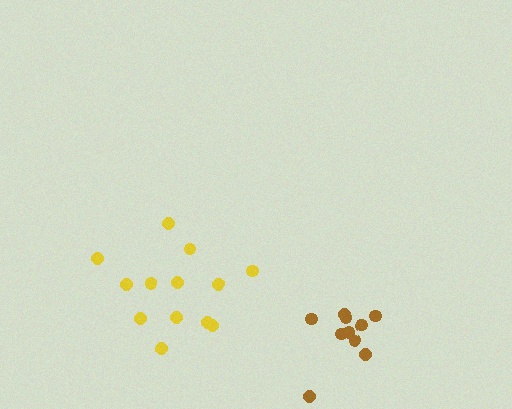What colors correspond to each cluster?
The clusters are colored: yellow, brown.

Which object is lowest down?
The brown cluster is bottommost.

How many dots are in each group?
Group 1: 13 dots, Group 2: 10 dots (23 total).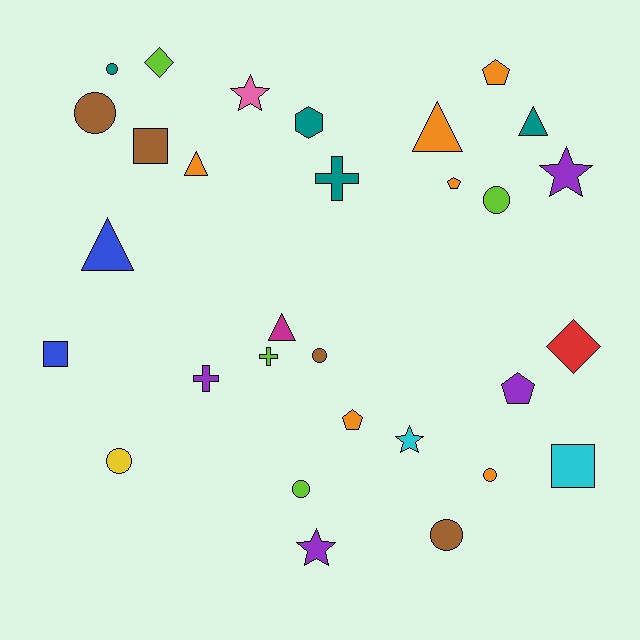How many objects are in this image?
There are 30 objects.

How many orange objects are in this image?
There are 6 orange objects.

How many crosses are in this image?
There are 3 crosses.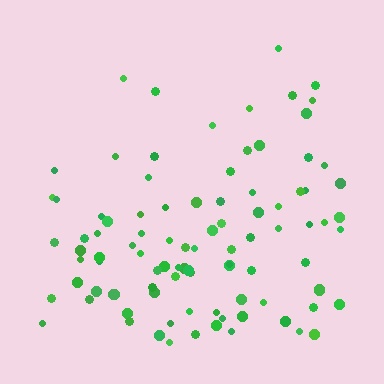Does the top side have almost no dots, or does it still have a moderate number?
Still a moderate number, just noticeably fewer than the bottom.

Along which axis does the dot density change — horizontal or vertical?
Vertical.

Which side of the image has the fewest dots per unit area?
The top.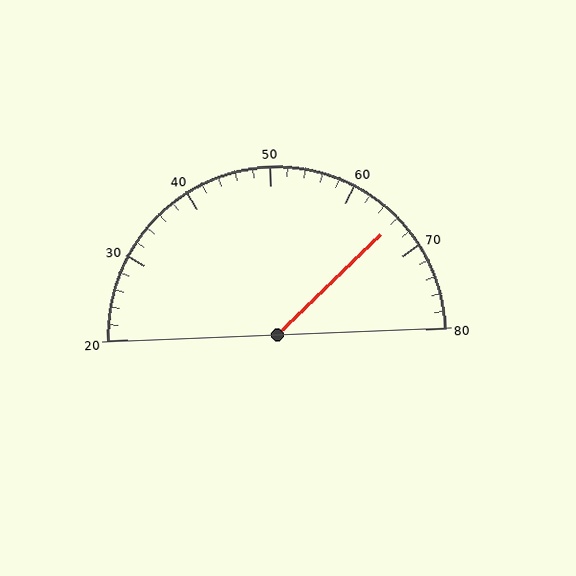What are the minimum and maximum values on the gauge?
The gauge ranges from 20 to 80.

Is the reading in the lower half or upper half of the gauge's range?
The reading is in the upper half of the range (20 to 80).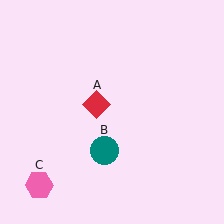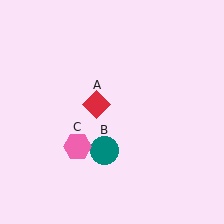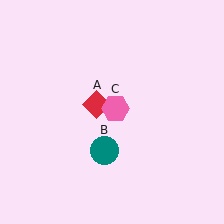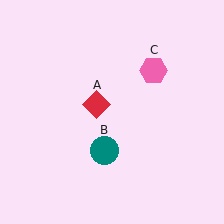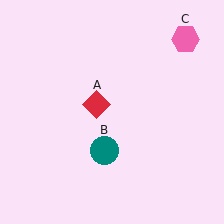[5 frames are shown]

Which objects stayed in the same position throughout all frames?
Red diamond (object A) and teal circle (object B) remained stationary.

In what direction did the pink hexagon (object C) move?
The pink hexagon (object C) moved up and to the right.